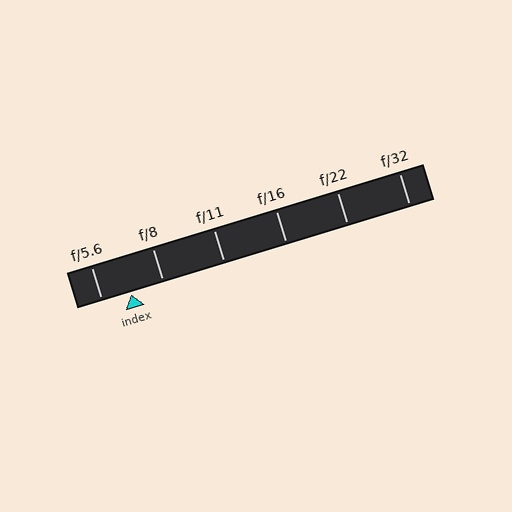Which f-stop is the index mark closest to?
The index mark is closest to f/5.6.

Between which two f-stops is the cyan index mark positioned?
The index mark is between f/5.6 and f/8.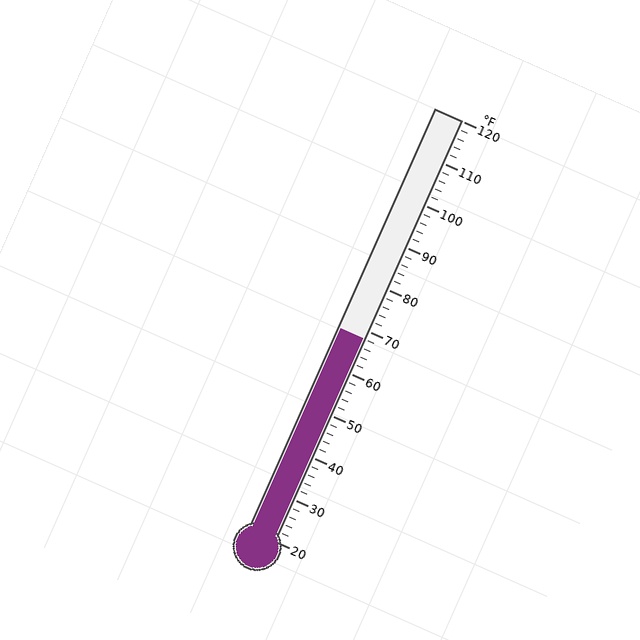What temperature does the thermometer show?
The thermometer shows approximately 68°F.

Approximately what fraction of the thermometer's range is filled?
The thermometer is filled to approximately 50% of its range.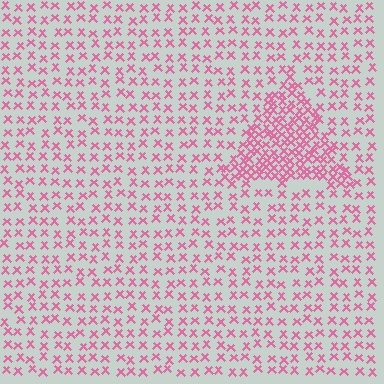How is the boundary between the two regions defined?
The boundary is defined by a change in element density (approximately 2.3x ratio). All elements are the same color, size, and shape.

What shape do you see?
I see a triangle.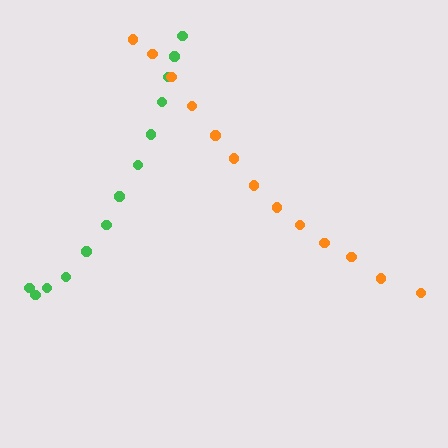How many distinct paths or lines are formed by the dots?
There are 2 distinct paths.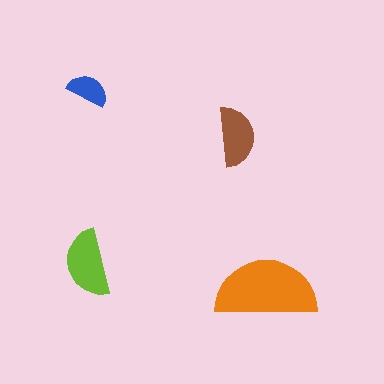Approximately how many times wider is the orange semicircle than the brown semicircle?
About 1.5 times wider.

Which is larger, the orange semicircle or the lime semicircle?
The orange one.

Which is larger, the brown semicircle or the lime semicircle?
The lime one.